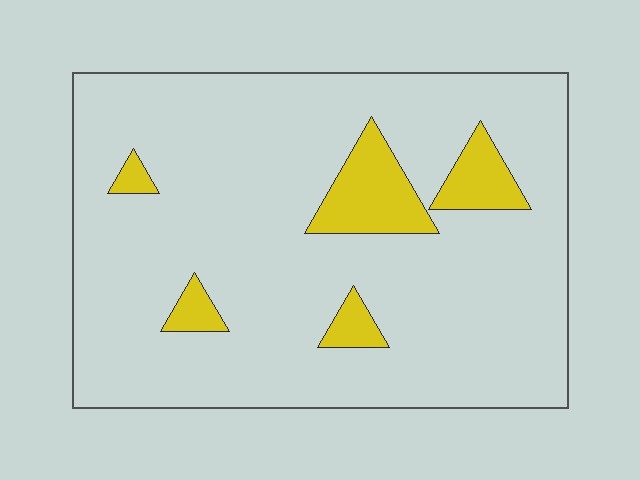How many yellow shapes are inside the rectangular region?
5.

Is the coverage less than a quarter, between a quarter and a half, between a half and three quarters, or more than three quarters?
Less than a quarter.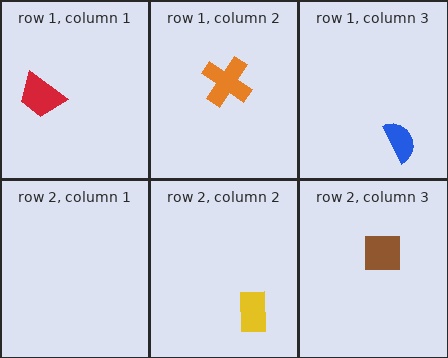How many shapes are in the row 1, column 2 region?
1.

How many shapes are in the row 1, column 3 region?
1.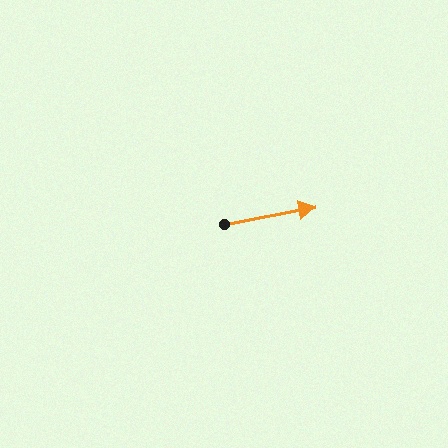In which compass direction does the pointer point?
East.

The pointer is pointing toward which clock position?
Roughly 3 o'clock.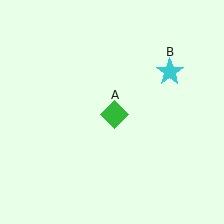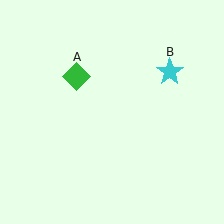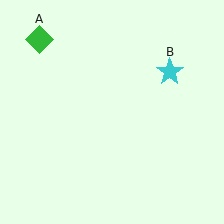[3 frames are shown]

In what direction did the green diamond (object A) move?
The green diamond (object A) moved up and to the left.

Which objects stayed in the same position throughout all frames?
Cyan star (object B) remained stationary.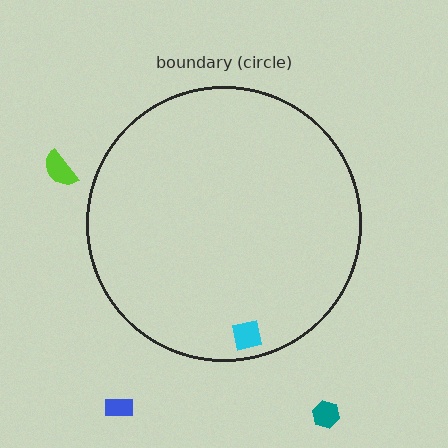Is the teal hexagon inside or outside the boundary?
Outside.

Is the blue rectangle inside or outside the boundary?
Outside.